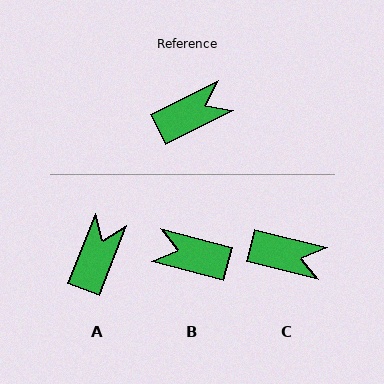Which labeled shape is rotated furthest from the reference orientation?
B, about 139 degrees away.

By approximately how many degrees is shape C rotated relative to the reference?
Approximately 40 degrees clockwise.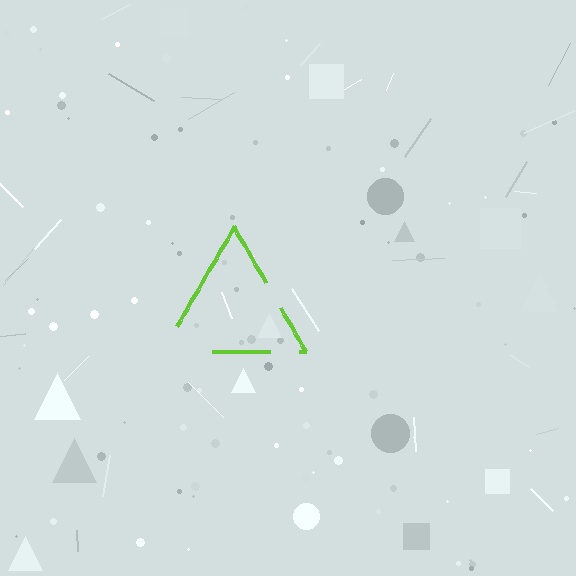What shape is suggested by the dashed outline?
The dashed outline suggests a triangle.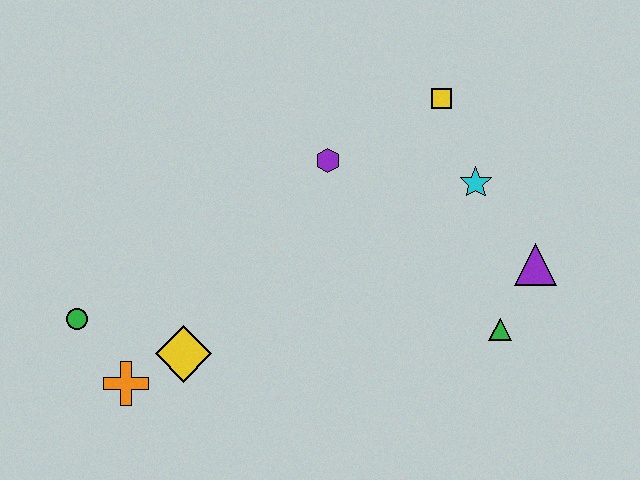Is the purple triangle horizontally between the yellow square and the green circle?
No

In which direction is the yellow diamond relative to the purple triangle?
The yellow diamond is to the left of the purple triangle.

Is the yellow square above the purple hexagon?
Yes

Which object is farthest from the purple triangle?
The green circle is farthest from the purple triangle.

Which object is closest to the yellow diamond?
The orange cross is closest to the yellow diamond.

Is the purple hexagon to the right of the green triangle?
No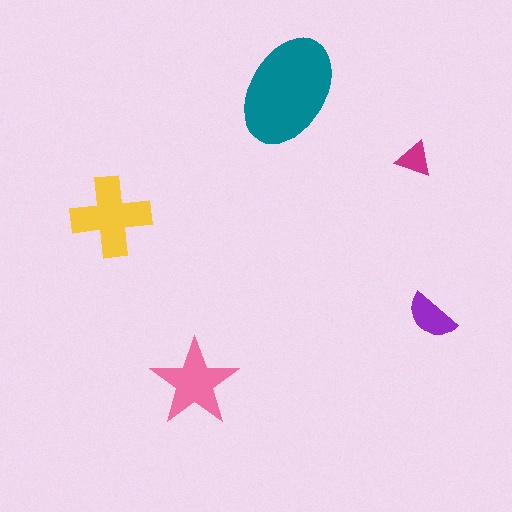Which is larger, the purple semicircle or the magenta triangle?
The purple semicircle.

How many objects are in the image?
There are 5 objects in the image.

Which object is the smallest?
The magenta triangle.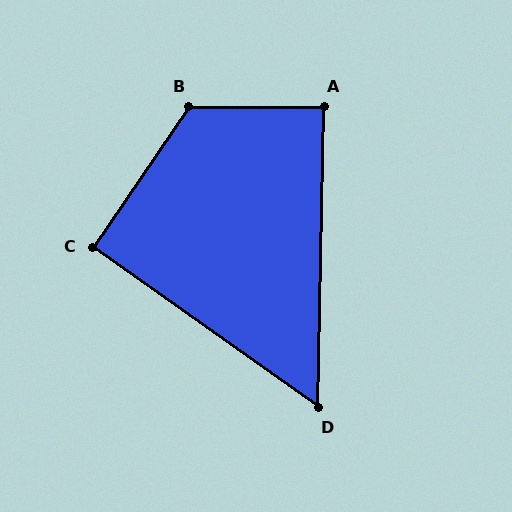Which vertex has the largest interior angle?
B, at approximately 124 degrees.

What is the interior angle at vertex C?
Approximately 91 degrees (approximately right).